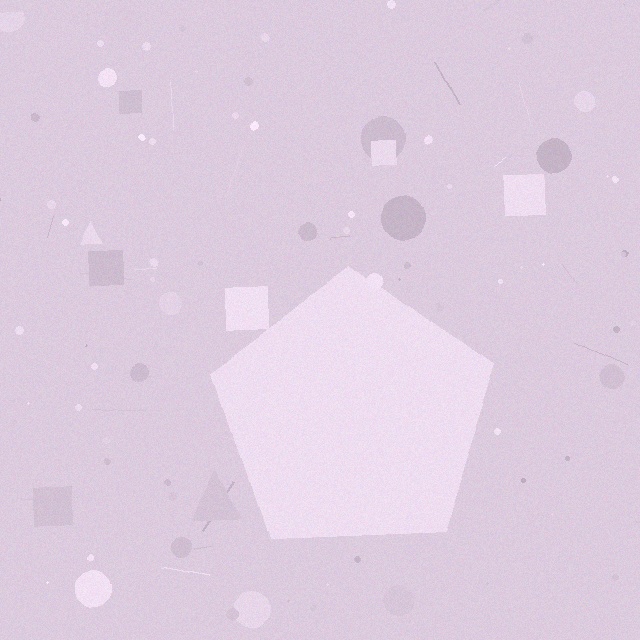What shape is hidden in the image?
A pentagon is hidden in the image.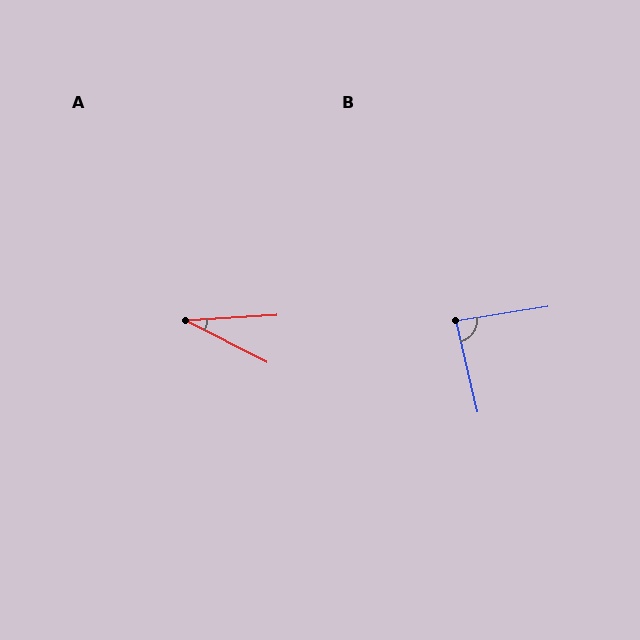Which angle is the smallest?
A, at approximately 30 degrees.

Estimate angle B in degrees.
Approximately 85 degrees.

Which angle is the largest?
B, at approximately 85 degrees.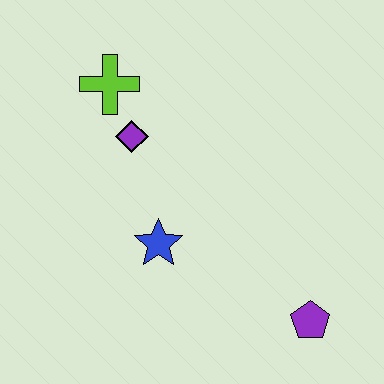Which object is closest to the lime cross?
The purple diamond is closest to the lime cross.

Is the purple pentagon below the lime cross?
Yes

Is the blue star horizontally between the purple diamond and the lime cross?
No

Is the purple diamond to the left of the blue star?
Yes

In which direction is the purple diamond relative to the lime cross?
The purple diamond is below the lime cross.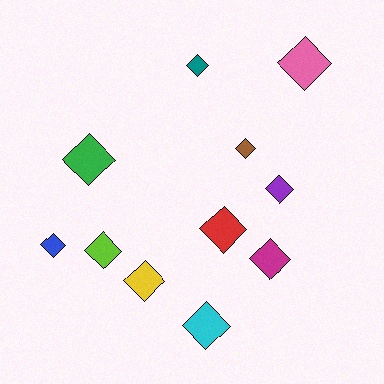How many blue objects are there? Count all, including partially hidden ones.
There is 1 blue object.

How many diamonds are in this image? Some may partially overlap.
There are 11 diamonds.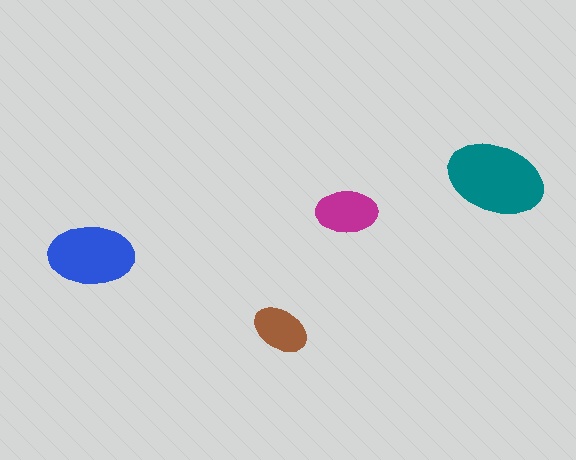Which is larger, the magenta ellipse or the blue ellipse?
The blue one.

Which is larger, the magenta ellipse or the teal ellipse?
The teal one.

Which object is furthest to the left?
The blue ellipse is leftmost.